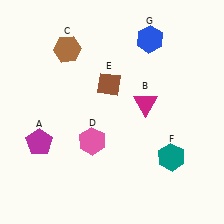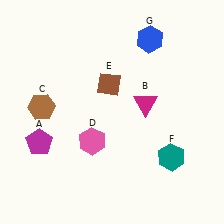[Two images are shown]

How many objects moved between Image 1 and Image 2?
1 object moved between the two images.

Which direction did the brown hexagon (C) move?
The brown hexagon (C) moved down.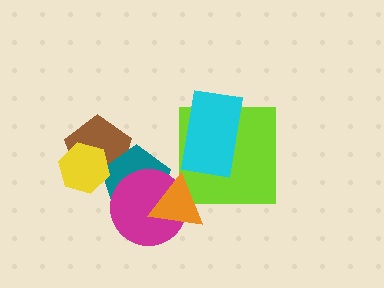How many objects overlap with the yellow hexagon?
2 objects overlap with the yellow hexagon.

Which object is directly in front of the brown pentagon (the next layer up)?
The teal pentagon is directly in front of the brown pentagon.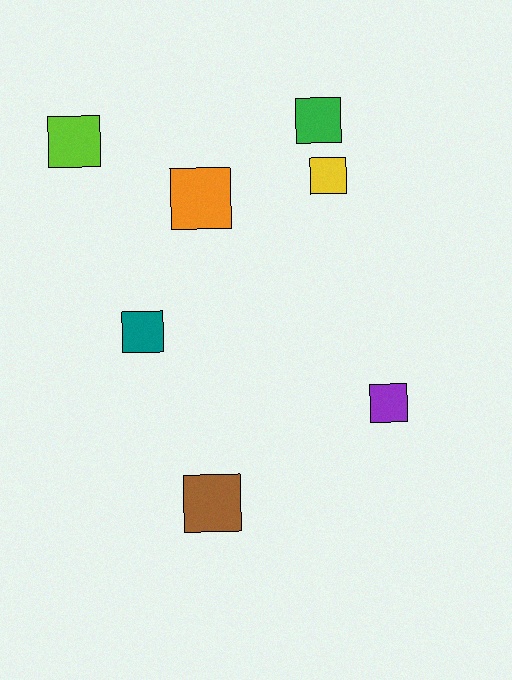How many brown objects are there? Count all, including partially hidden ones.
There is 1 brown object.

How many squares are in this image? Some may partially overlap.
There are 7 squares.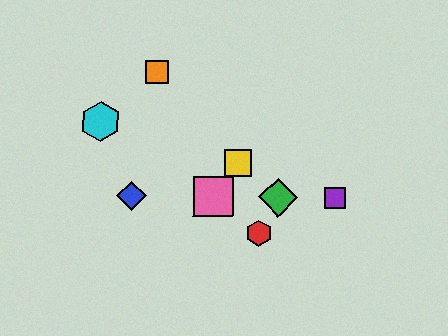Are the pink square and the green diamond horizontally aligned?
Yes, both are at y≈197.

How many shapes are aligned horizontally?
4 shapes (the blue diamond, the green diamond, the purple square, the pink square) are aligned horizontally.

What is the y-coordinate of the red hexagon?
The red hexagon is at y≈234.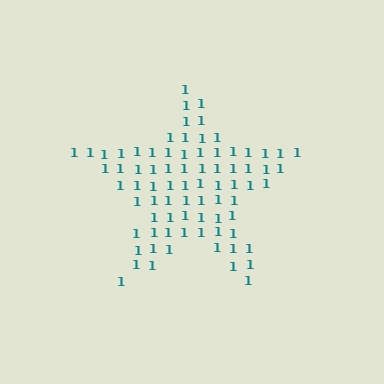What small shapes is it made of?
It is made of small digit 1's.